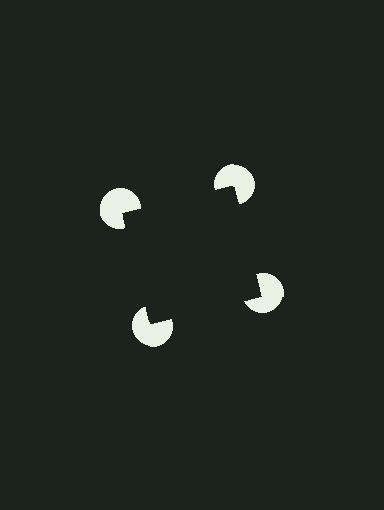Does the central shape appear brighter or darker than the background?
It typically appears slightly darker than the background, even though no actual brightness change is drawn.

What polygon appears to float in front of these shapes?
An illusory square — its edges are inferred from the aligned wedge cuts in the pac-man discs, not physically drawn.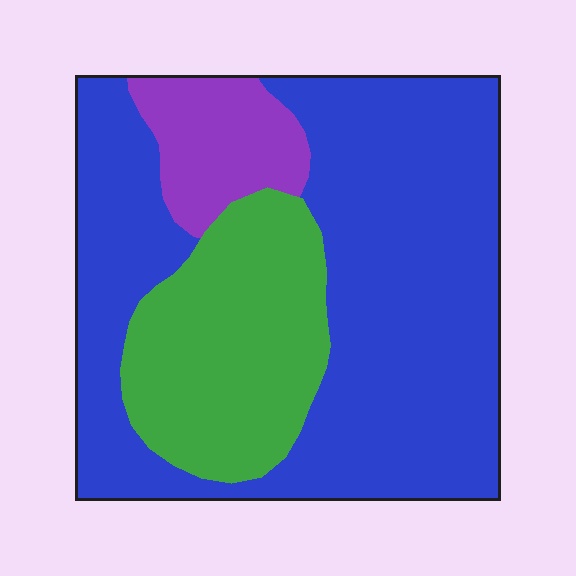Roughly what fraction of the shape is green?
Green covers 25% of the shape.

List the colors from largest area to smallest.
From largest to smallest: blue, green, purple.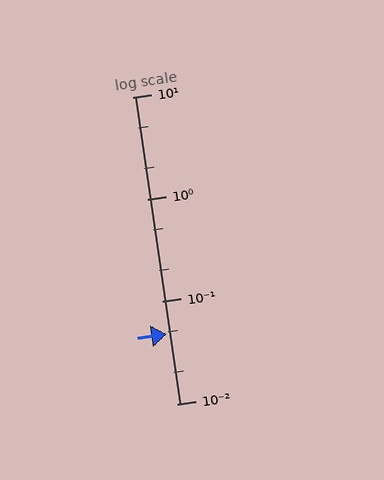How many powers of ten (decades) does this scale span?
The scale spans 3 decades, from 0.01 to 10.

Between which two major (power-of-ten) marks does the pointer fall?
The pointer is between 0.01 and 0.1.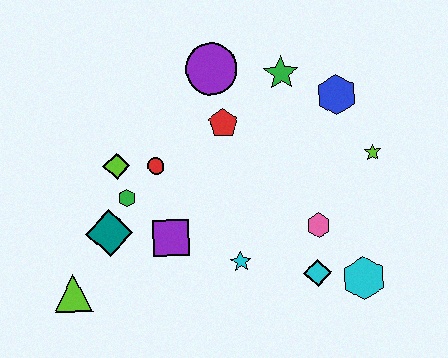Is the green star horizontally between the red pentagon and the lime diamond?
No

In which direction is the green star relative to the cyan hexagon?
The green star is above the cyan hexagon.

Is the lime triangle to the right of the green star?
No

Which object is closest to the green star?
The blue hexagon is closest to the green star.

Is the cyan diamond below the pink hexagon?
Yes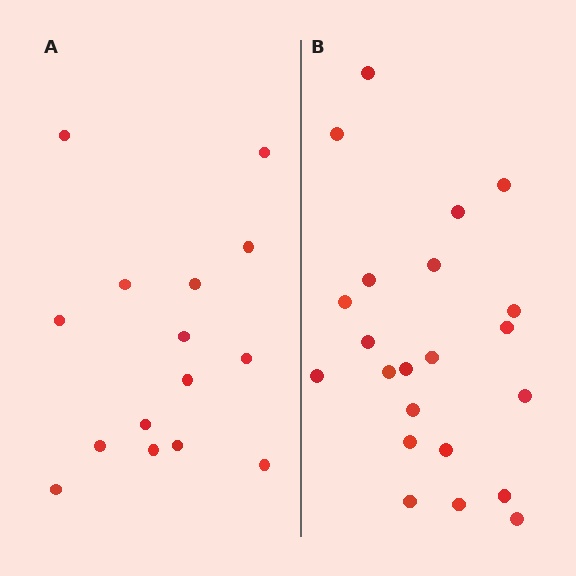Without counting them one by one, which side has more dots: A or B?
Region B (the right region) has more dots.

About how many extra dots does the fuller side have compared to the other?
Region B has roughly 8 or so more dots than region A.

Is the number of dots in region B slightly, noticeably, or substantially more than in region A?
Region B has substantially more. The ratio is roughly 1.5 to 1.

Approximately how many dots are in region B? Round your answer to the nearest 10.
About 20 dots. (The exact count is 22, which rounds to 20.)